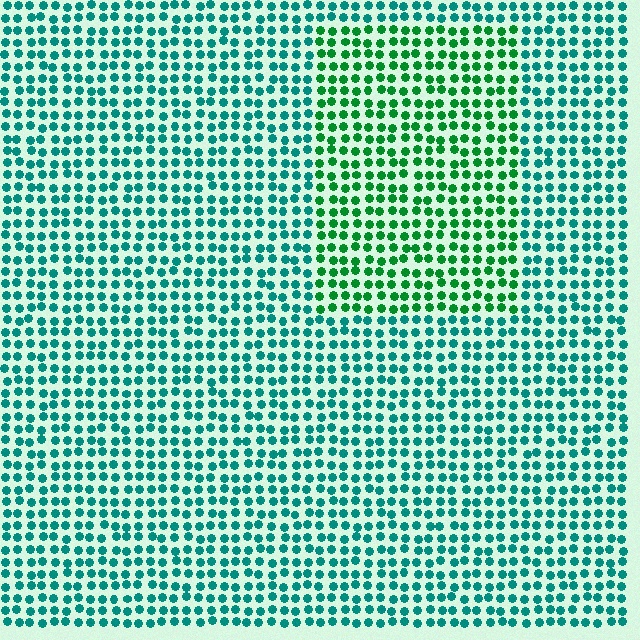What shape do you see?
I see a rectangle.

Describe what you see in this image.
The image is filled with small teal elements in a uniform arrangement. A rectangle-shaped region is visible where the elements are tinted to a slightly different hue, forming a subtle color boundary.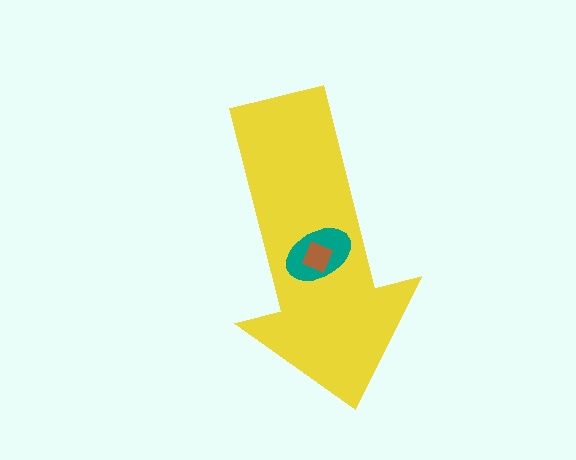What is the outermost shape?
The yellow arrow.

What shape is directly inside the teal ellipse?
The brown diamond.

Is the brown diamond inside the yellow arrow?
Yes.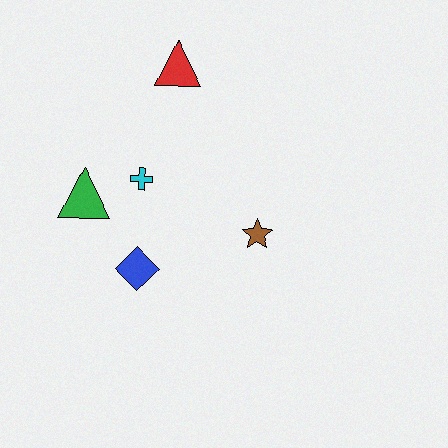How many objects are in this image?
There are 5 objects.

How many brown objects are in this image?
There is 1 brown object.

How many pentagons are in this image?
There are no pentagons.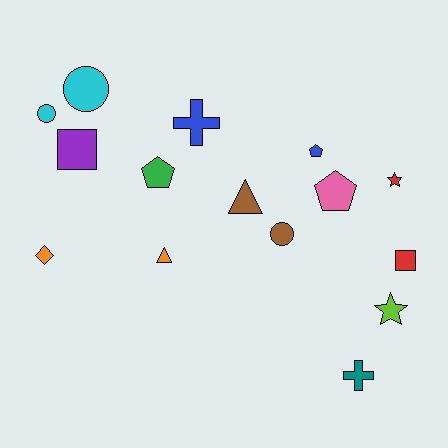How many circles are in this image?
There are 3 circles.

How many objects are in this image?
There are 15 objects.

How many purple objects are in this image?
There is 1 purple object.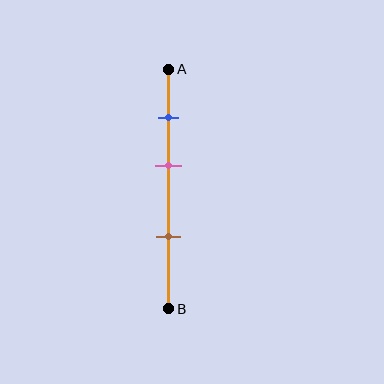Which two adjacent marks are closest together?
The blue and pink marks are the closest adjacent pair.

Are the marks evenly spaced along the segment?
Yes, the marks are approximately evenly spaced.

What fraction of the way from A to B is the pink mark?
The pink mark is approximately 40% (0.4) of the way from A to B.